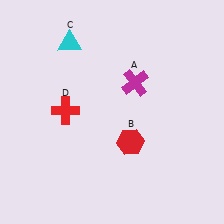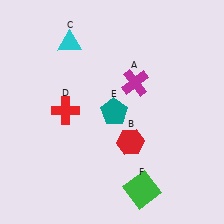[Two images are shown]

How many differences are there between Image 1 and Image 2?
There are 2 differences between the two images.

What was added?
A teal pentagon (E), a green square (F) were added in Image 2.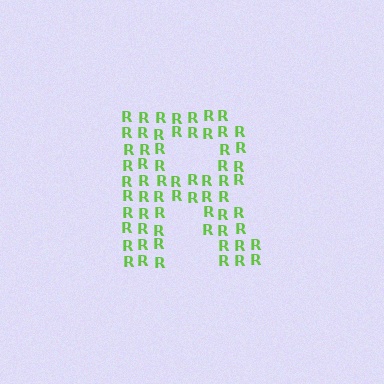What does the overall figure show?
The overall figure shows the letter R.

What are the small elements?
The small elements are letter R's.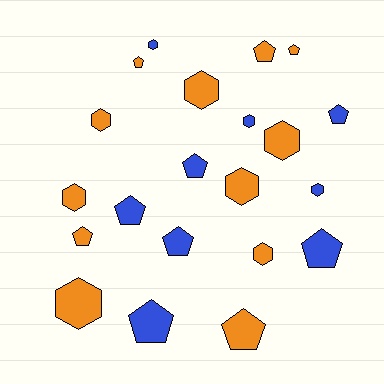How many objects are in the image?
There are 21 objects.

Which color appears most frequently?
Orange, with 12 objects.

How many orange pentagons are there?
There are 5 orange pentagons.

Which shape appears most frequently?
Pentagon, with 11 objects.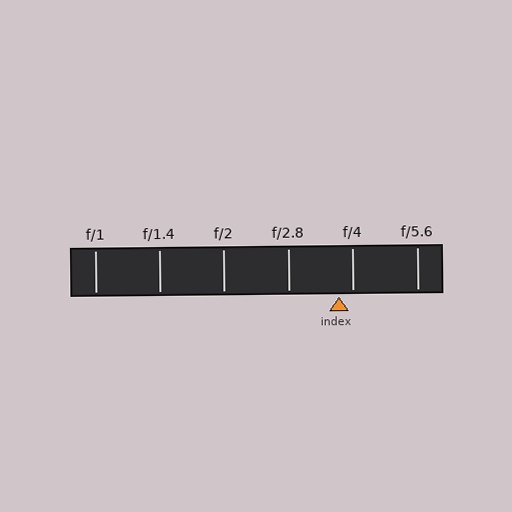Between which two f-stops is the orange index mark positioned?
The index mark is between f/2.8 and f/4.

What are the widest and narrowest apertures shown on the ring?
The widest aperture shown is f/1 and the narrowest is f/5.6.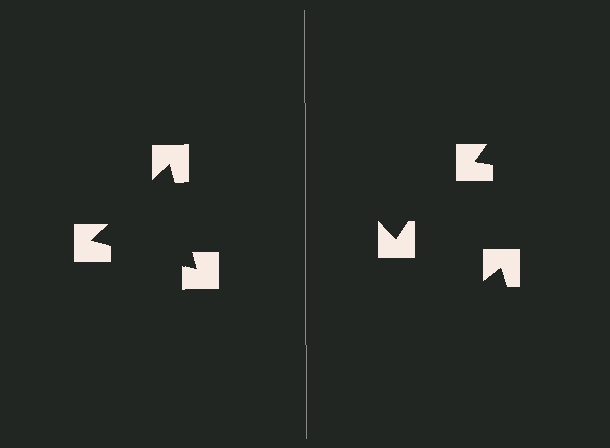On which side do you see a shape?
An illusory triangle appears on the left side. On the right side the wedge cuts are rotated, so no coherent shape forms.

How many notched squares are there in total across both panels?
6 — 3 on each side.